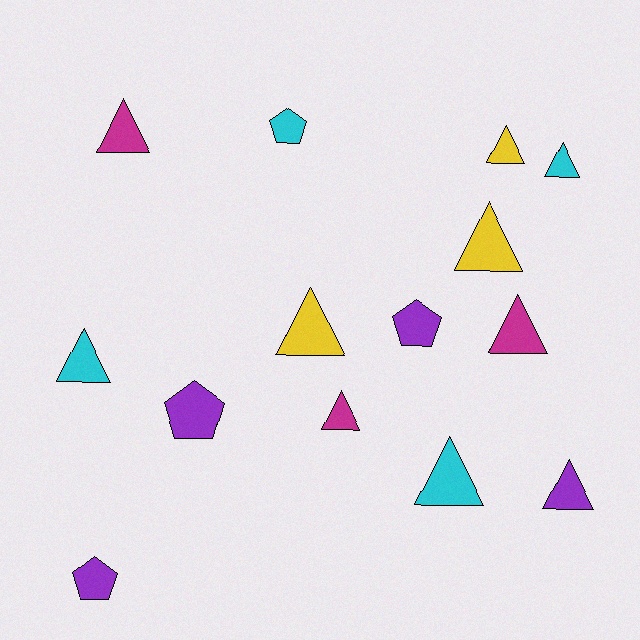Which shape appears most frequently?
Triangle, with 10 objects.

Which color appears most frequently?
Cyan, with 4 objects.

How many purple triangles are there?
There is 1 purple triangle.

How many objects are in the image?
There are 14 objects.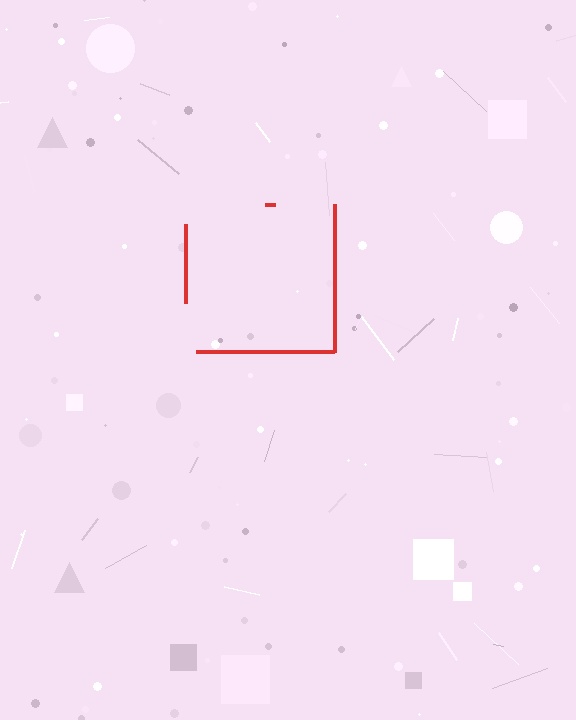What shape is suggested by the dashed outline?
The dashed outline suggests a square.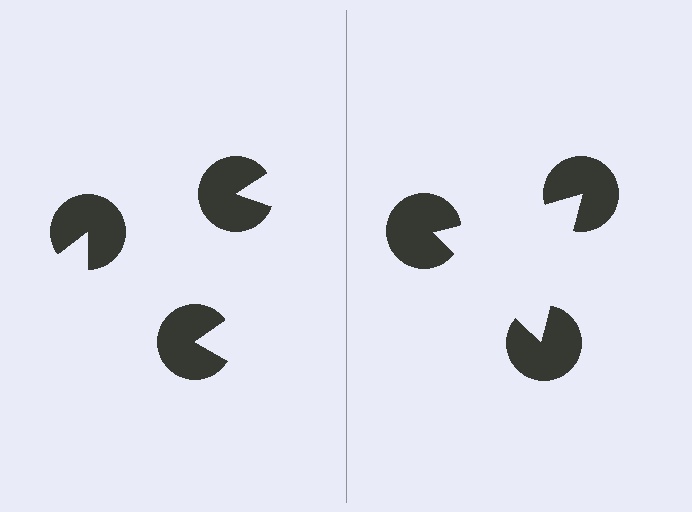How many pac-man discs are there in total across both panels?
6 — 3 on each side.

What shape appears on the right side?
An illusory triangle.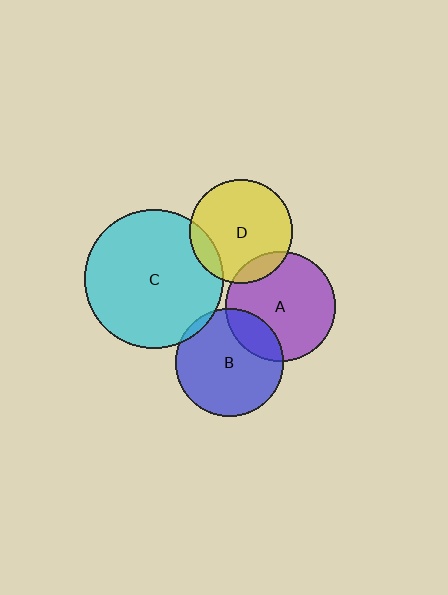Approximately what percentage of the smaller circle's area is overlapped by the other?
Approximately 10%.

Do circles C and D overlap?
Yes.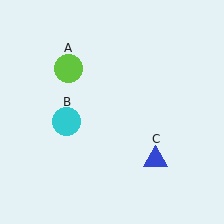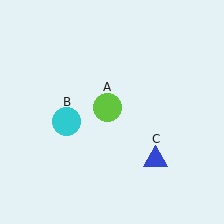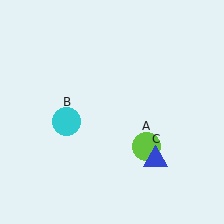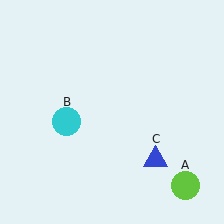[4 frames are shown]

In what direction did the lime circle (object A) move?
The lime circle (object A) moved down and to the right.